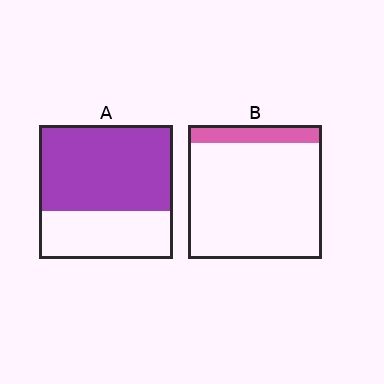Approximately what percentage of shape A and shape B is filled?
A is approximately 65% and B is approximately 15%.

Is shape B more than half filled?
No.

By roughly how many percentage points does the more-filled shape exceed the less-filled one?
By roughly 50 percentage points (A over B).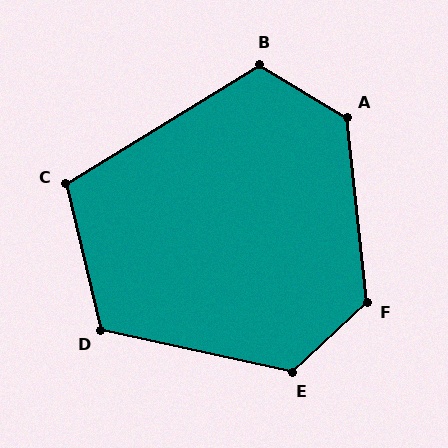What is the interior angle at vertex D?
Approximately 115 degrees (obtuse).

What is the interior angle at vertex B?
Approximately 117 degrees (obtuse).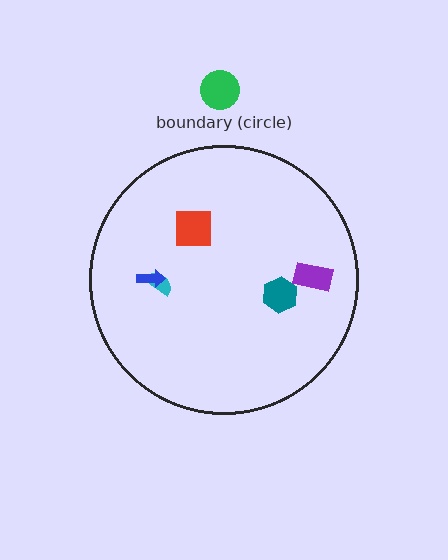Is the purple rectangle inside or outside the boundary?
Inside.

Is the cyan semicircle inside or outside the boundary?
Inside.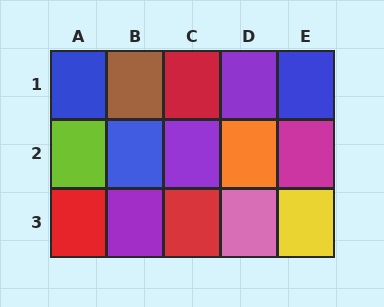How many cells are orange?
1 cell is orange.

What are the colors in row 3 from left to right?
Red, purple, red, pink, yellow.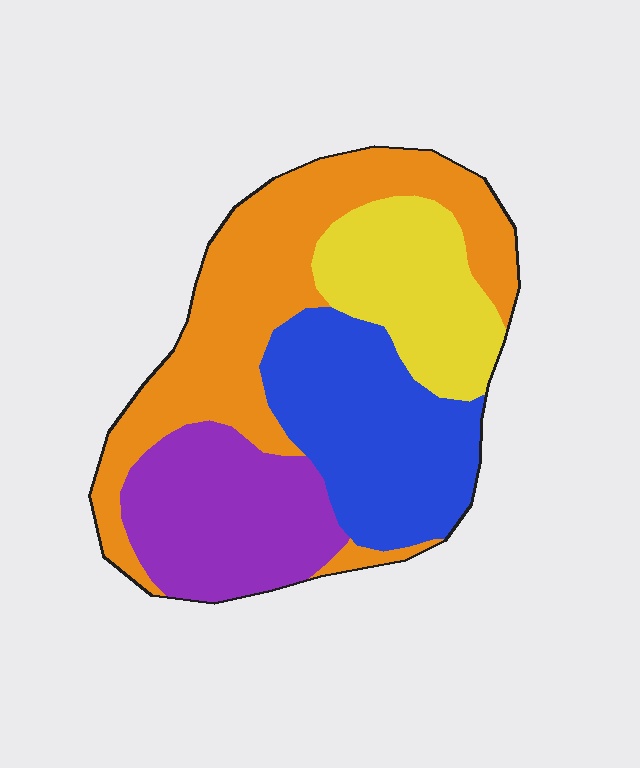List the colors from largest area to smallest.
From largest to smallest: orange, blue, purple, yellow.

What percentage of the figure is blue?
Blue takes up about one quarter (1/4) of the figure.